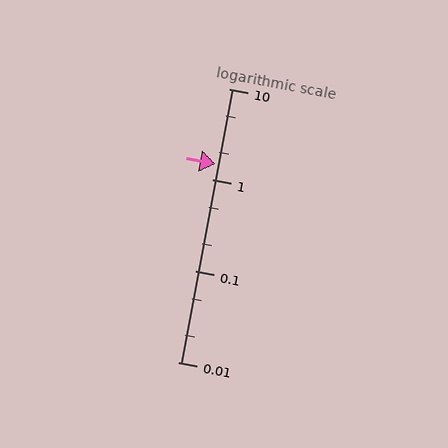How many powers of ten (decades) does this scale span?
The scale spans 3 decades, from 0.01 to 10.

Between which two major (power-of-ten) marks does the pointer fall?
The pointer is between 1 and 10.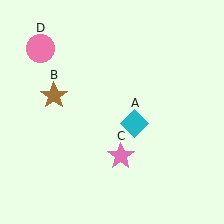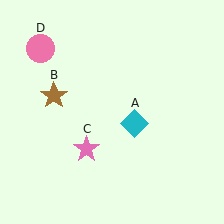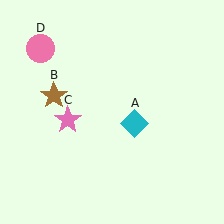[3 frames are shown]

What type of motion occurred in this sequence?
The pink star (object C) rotated clockwise around the center of the scene.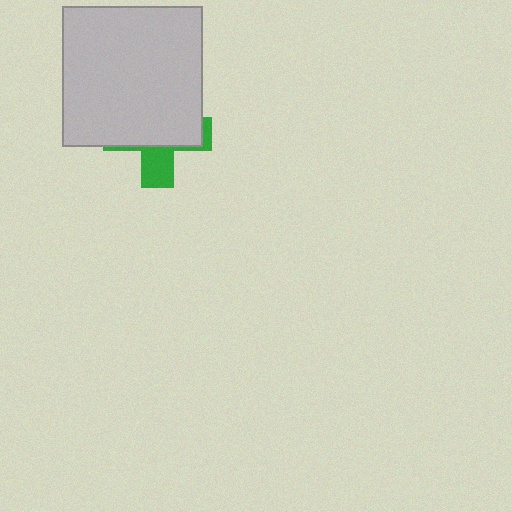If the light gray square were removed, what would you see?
You would see the complete green cross.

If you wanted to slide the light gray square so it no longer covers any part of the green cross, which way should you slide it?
Slide it up — that is the most direct way to separate the two shapes.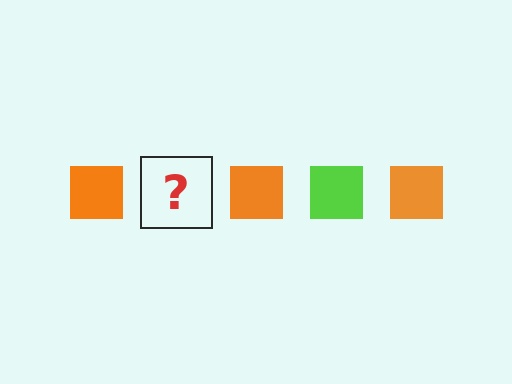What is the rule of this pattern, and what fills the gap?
The rule is that the pattern cycles through orange, lime squares. The gap should be filled with a lime square.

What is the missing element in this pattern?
The missing element is a lime square.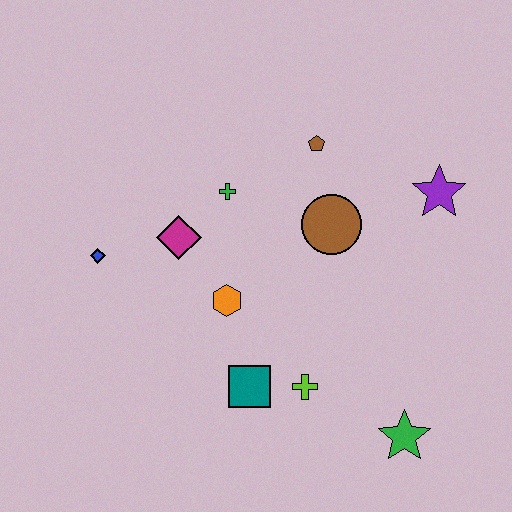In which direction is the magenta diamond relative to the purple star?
The magenta diamond is to the left of the purple star.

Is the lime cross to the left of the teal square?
No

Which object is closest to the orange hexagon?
The magenta diamond is closest to the orange hexagon.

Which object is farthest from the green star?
The blue diamond is farthest from the green star.